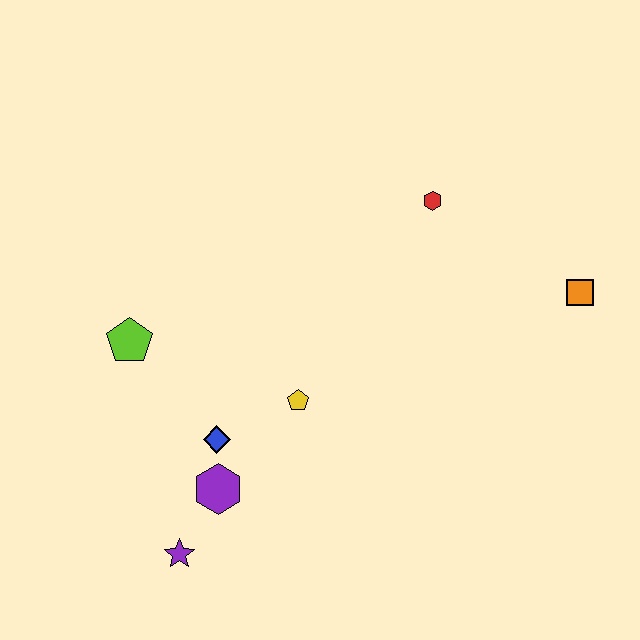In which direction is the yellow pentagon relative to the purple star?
The yellow pentagon is above the purple star.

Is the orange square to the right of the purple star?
Yes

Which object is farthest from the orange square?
The purple star is farthest from the orange square.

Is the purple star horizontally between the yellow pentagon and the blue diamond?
No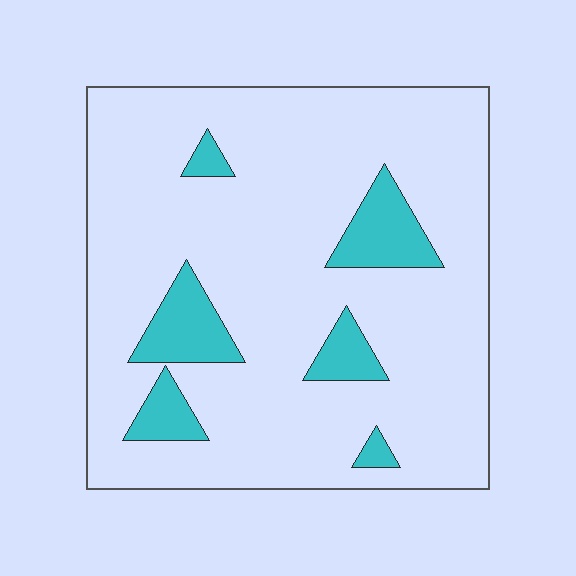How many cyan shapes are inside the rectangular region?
6.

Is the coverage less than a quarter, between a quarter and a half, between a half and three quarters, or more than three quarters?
Less than a quarter.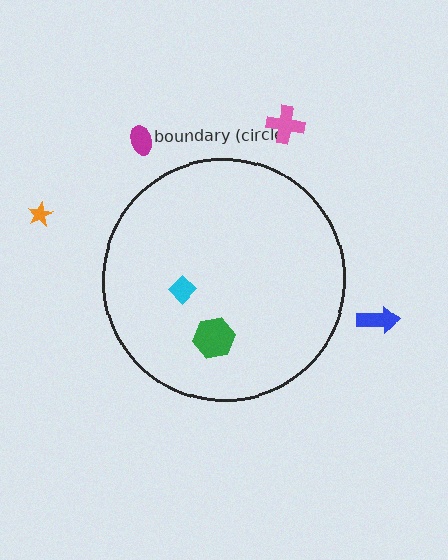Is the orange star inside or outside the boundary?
Outside.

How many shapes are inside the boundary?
2 inside, 4 outside.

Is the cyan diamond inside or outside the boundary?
Inside.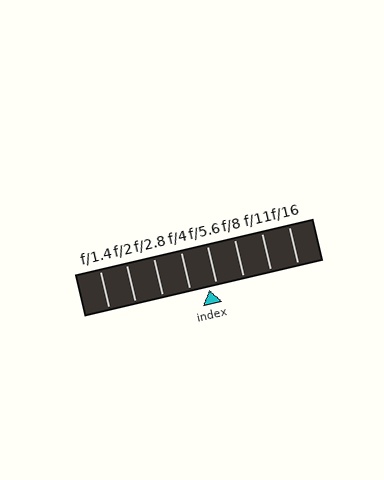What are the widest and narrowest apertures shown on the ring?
The widest aperture shown is f/1.4 and the narrowest is f/16.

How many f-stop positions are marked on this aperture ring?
There are 8 f-stop positions marked.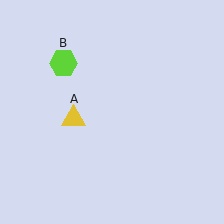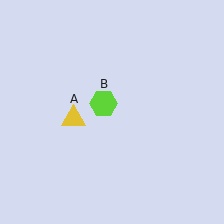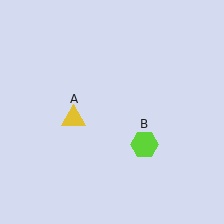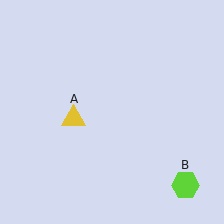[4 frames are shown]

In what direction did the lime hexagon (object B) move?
The lime hexagon (object B) moved down and to the right.